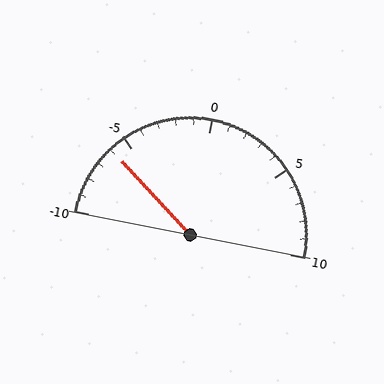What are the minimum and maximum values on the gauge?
The gauge ranges from -10 to 10.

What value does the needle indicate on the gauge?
The needle indicates approximately -6.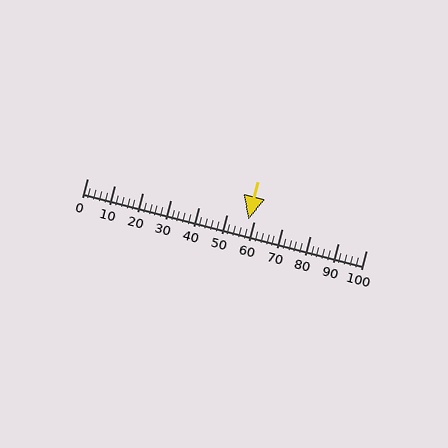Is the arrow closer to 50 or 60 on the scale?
The arrow is closer to 60.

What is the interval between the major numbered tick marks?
The major tick marks are spaced 10 units apart.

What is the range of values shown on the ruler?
The ruler shows values from 0 to 100.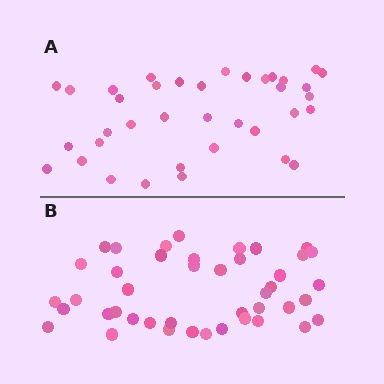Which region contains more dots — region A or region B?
Region B (the bottom region) has more dots.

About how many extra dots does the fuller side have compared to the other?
Region B has about 6 more dots than region A.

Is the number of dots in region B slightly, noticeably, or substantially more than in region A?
Region B has only slightly more — the two regions are fairly close. The ratio is roughly 1.2 to 1.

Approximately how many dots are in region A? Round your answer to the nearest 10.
About 40 dots. (The exact count is 37, which rounds to 40.)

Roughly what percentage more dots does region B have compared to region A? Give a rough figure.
About 15% more.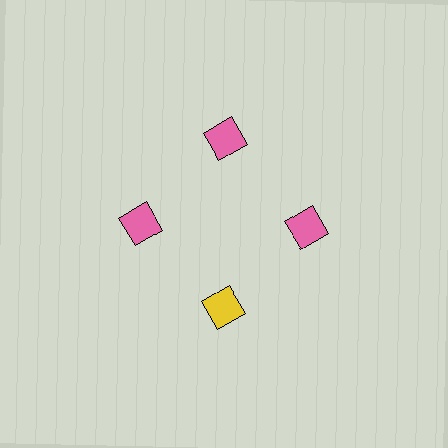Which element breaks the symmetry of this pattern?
The yellow diamond at roughly the 6 o'clock position breaks the symmetry. All other shapes are pink diamonds.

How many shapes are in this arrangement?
There are 4 shapes arranged in a ring pattern.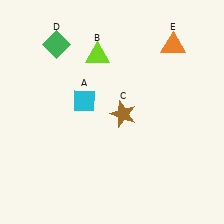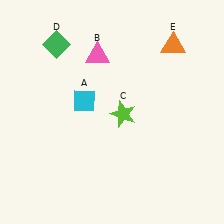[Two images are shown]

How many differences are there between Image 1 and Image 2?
There are 2 differences between the two images.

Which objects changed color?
B changed from lime to pink. C changed from brown to lime.